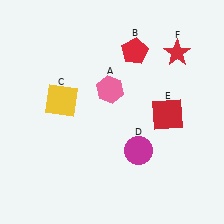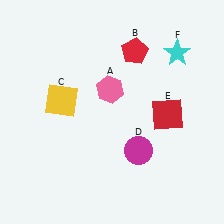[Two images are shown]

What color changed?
The star (F) changed from red in Image 1 to cyan in Image 2.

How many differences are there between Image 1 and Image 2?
There is 1 difference between the two images.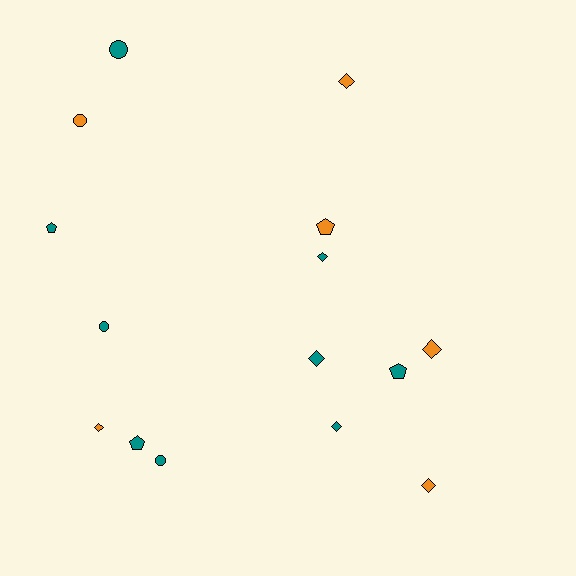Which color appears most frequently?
Teal, with 9 objects.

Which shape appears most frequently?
Diamond, with 7 objects.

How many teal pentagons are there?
There are 3 teal pentagons.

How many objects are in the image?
There are 15 objects.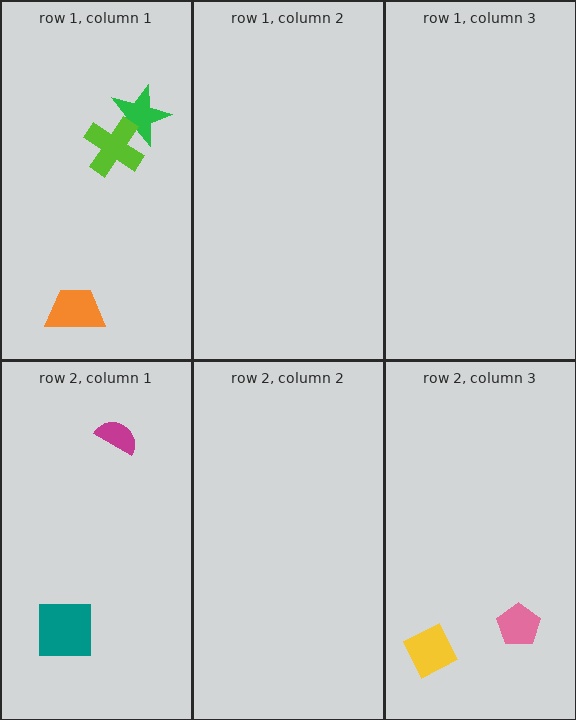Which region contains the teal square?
The row 2, column 1 region.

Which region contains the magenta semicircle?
The row 2, column 1 region.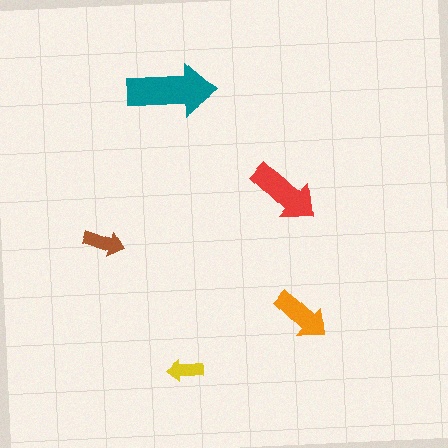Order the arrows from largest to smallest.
the teal one, the red one, the orange one, the brown one, the yellow one.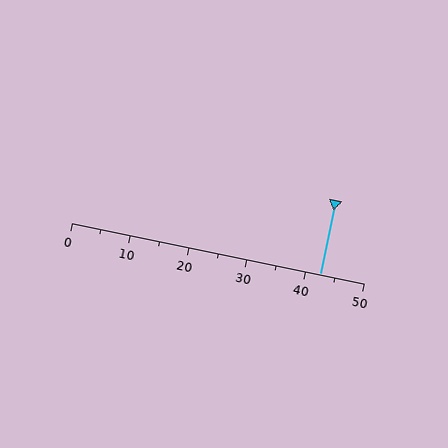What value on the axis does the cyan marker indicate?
The marker indicates approximately 42.5.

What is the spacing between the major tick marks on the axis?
The major ticks are spaced 10 apart.